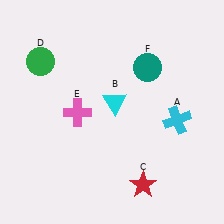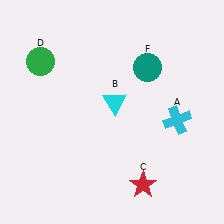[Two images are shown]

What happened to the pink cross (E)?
The pink cross (E) was removed in Image 2. It was in the bottom-left area of Image 1.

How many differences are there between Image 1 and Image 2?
There is 1 difference between the two images.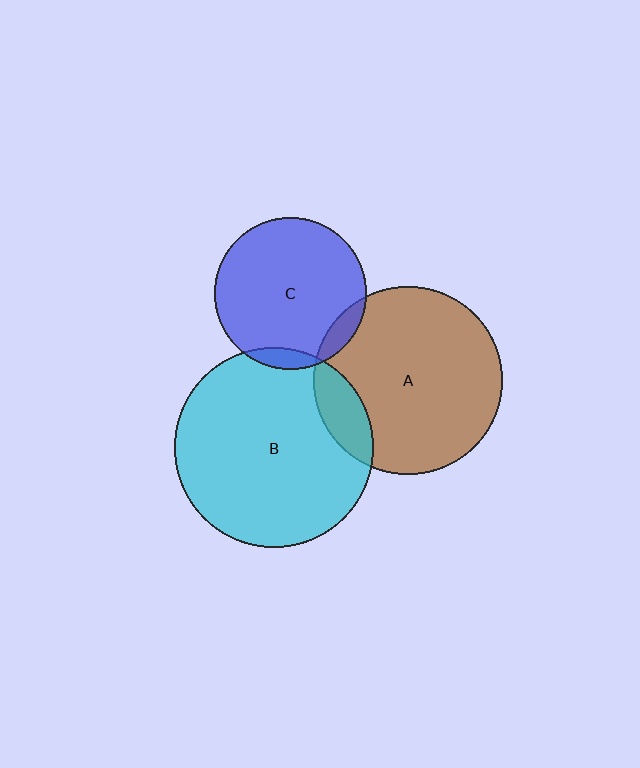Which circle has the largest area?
Circle B (cyan).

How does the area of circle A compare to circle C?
Approximately 1.5 times.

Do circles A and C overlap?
Yes.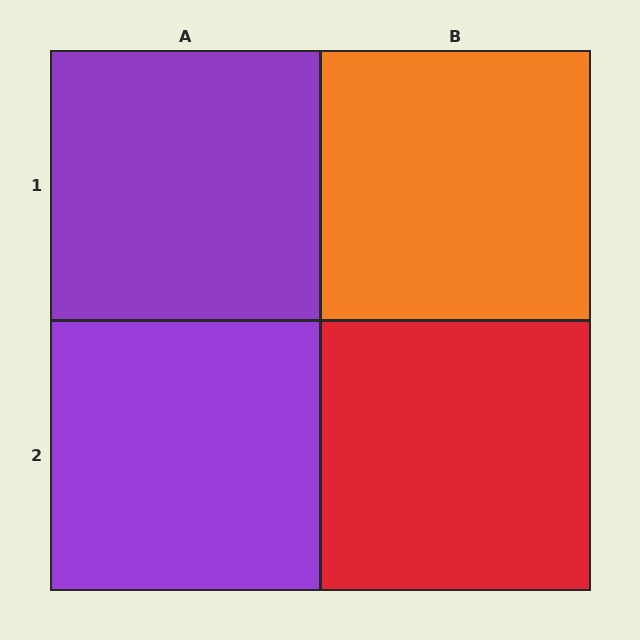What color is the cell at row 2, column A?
Purple.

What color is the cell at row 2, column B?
Red.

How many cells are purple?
2 cells are purple.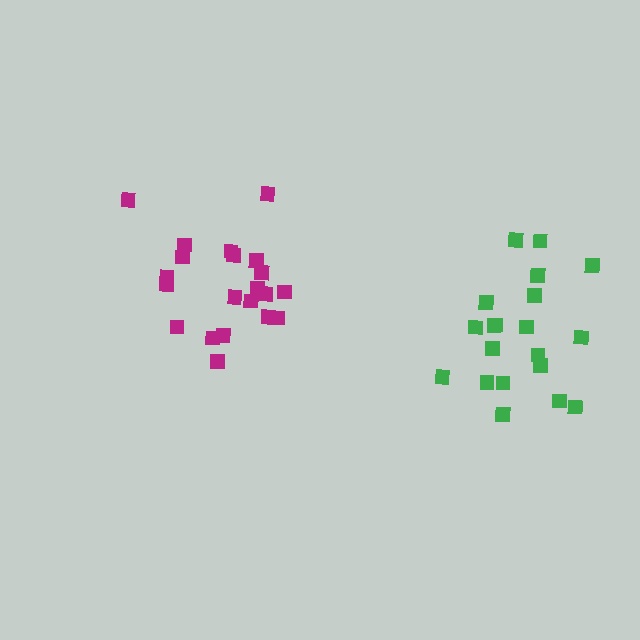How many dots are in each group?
Group 1: 20 dots, Group 2: 21 dots (41 total).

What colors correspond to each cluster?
The clusters are colored: green, magenta.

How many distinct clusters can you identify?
There are 2 distinct clusters.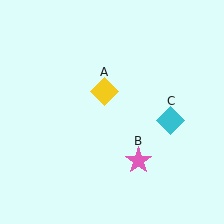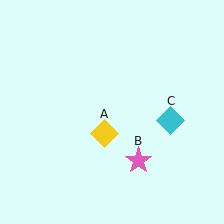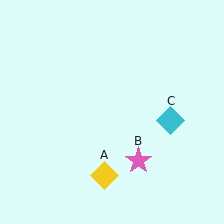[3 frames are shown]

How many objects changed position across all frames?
1 object changed position: yellow diamond (object A).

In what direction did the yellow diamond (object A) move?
The yellow diamond (object A) moved down.